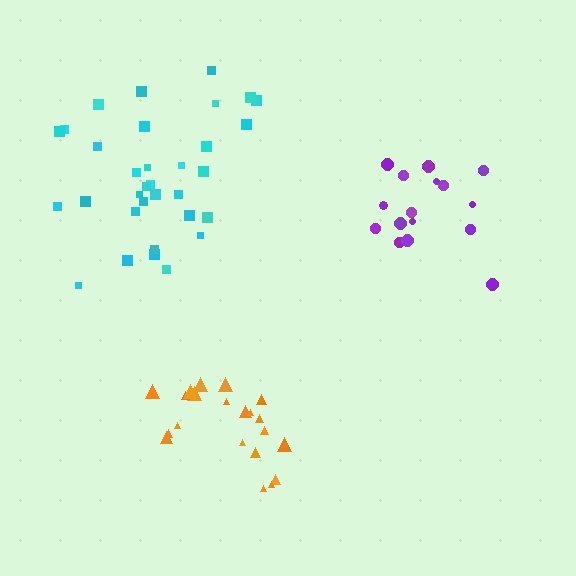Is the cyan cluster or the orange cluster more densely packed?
Orange.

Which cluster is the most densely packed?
Orange.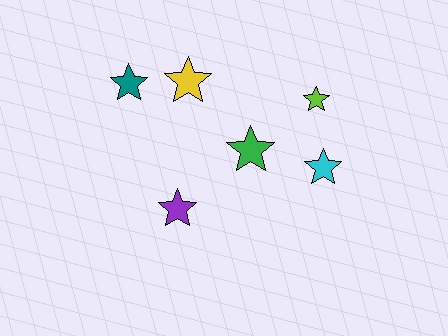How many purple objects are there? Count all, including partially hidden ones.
There is 1 purple object.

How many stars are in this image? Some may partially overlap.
There are 6 stars.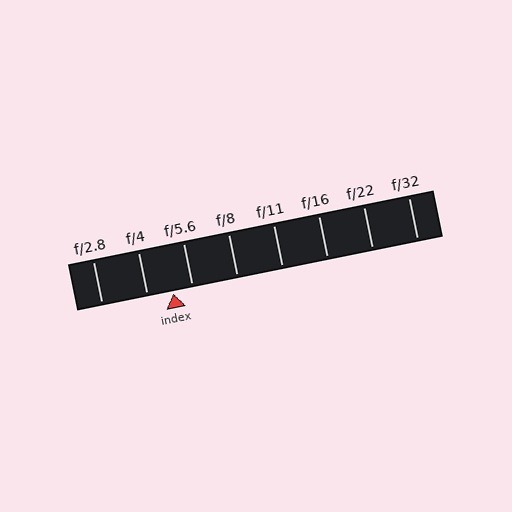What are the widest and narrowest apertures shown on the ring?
The widest aperture shown is f/2.8 and the narrowest is f/32.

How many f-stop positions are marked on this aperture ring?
There are 8 f-stop positions marked.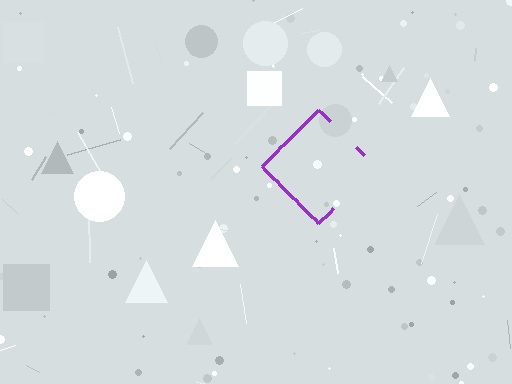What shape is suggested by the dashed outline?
The dashed outline suggests a diamond.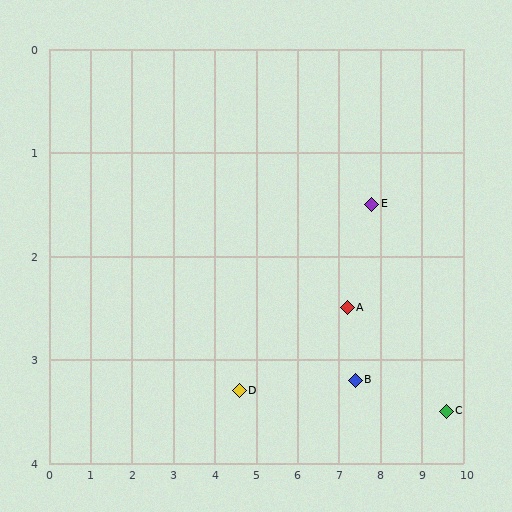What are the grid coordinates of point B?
Point B is at approximately (7.4, 3.2).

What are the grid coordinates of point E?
Point E is at approximately (7.8, 1.5).